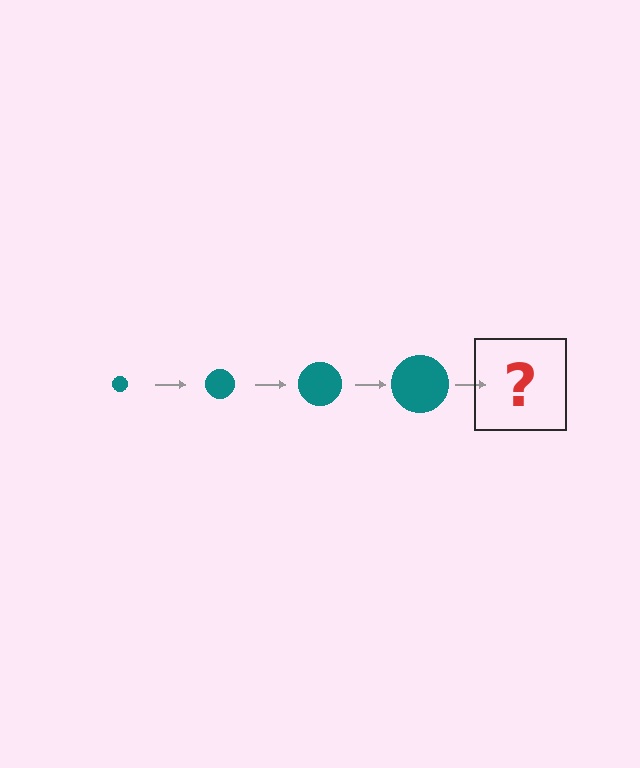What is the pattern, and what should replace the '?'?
The pattern is that the circle gets progressively larger each step. The '?' should be a teal circle, larger than the previous one.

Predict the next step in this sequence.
The next step is a teal circle, larger than the previous one.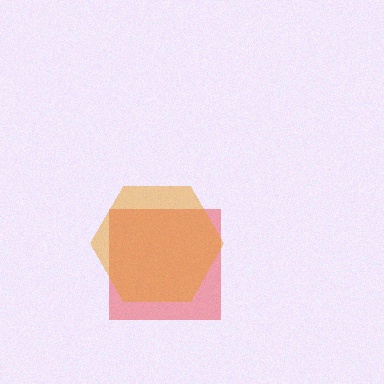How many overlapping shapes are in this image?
There are 2 overlapping shapes in the image.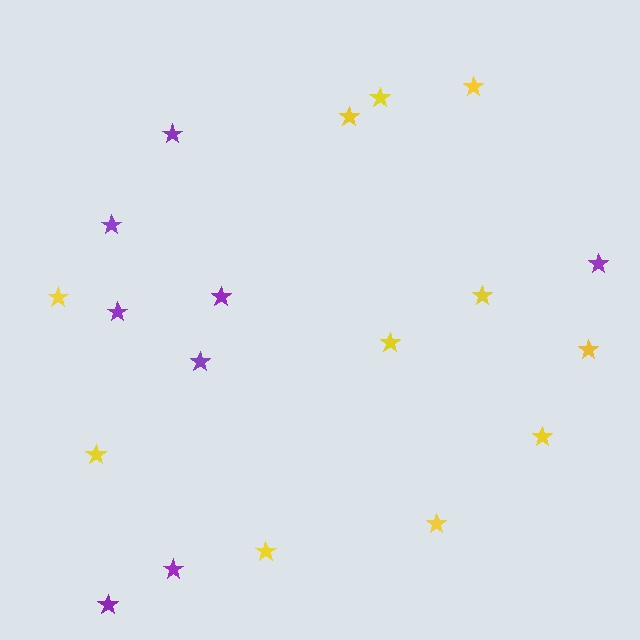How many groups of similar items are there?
There are 2 groups: one group of yellow stars (11) and one group of purple stars (8).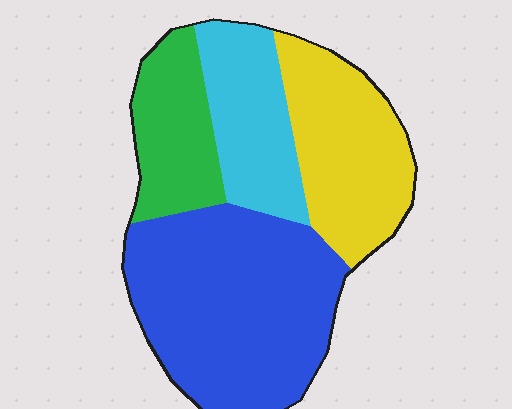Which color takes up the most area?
Blue, at roughly 40%.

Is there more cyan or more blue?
Blue.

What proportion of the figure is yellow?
Yellow covers roughly 25% of the figure.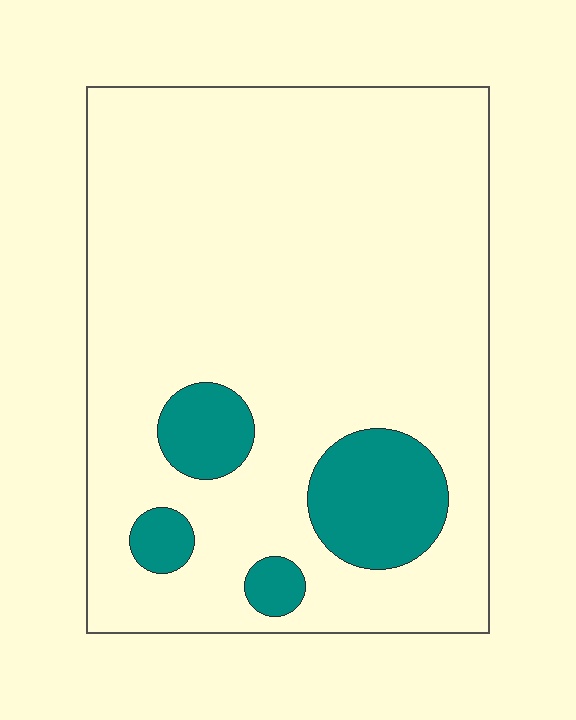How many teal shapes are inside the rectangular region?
4.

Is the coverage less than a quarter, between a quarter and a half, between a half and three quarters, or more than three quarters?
Less than a quarter.